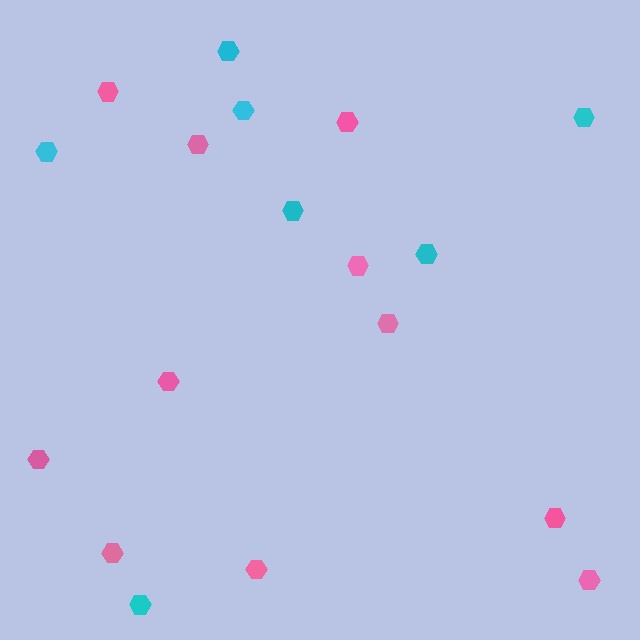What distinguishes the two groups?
There are 2 groups: one group of cyan hexagons (7) and one group of pink hexagons (11).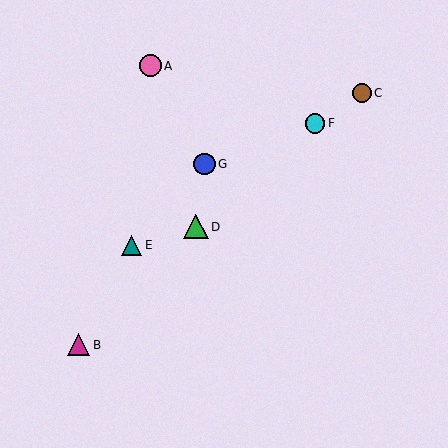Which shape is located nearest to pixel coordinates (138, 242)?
The teal triangle (labeled E) at (131, 245) is nearest to that location.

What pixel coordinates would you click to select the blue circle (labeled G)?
Click at (205, 164) to select the blue circle G.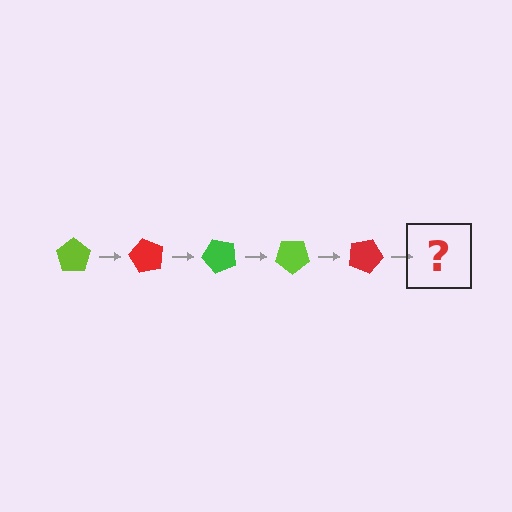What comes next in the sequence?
The next element should be a green pentagon, rotated 300 degrees from the start.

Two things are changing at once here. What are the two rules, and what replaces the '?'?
The two rules are that it rotates 60 degrees each step and the color cycles through lime, red, and green. The '?' should be a green pentagon, rotated 300 degrees from the start.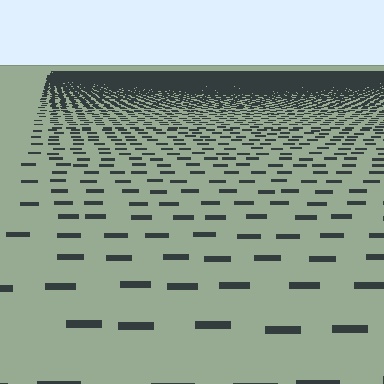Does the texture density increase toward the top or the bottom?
Density increases toward the top.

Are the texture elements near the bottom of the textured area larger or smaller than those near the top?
Larger. Near the bottom, elements are closer to the viewer and appear at a bigger on-screen size.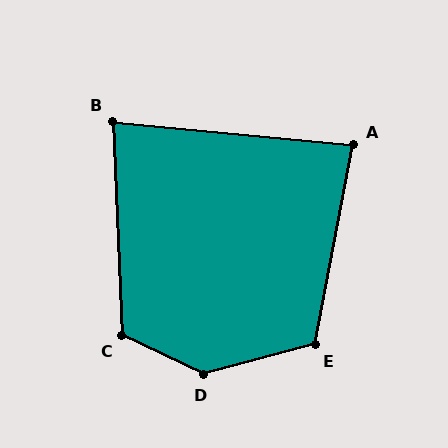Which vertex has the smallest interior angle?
B, at approximately 82 degrees.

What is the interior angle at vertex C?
Approximately 118 degrees (obtuse).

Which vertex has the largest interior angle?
D, at approximately 140 degrees.